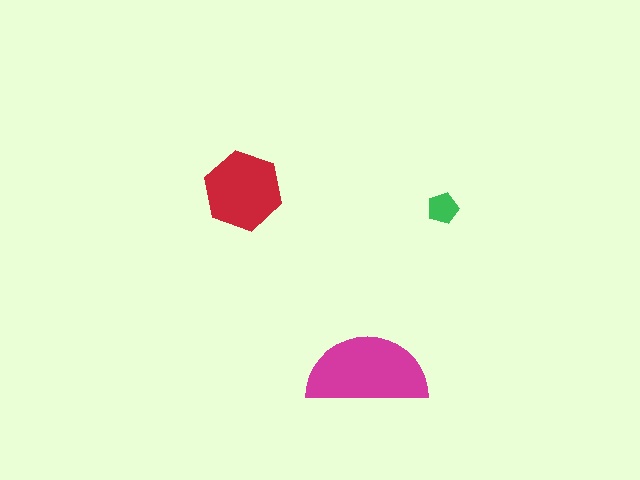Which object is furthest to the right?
The green pentagon is rightmost.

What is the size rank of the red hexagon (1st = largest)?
2nd.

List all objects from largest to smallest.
The magenta semicircle, the red hexagon, the green pentagon.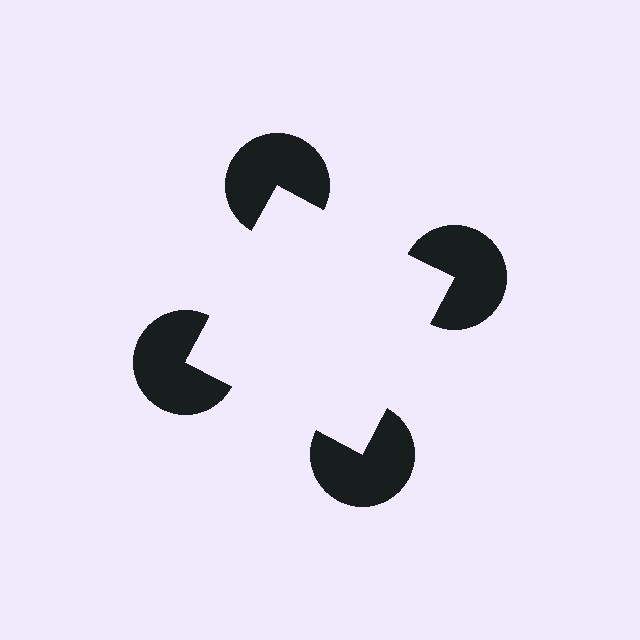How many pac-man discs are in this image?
There are 4 — one at each vertex of the illusory square.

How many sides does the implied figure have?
4 sides.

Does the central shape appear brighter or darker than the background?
It typically appears slightly brighter than the background, even though no actual brightness change is drawn.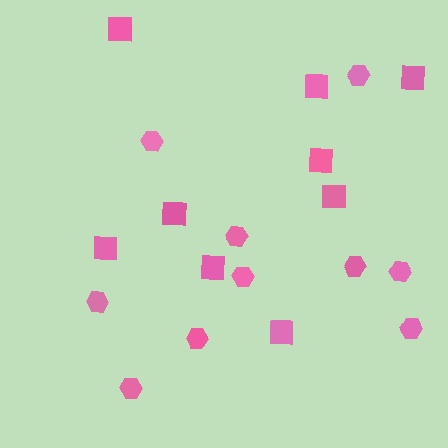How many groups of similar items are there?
There are 2 groups: one group of hexagons (10) and one group of squares (9).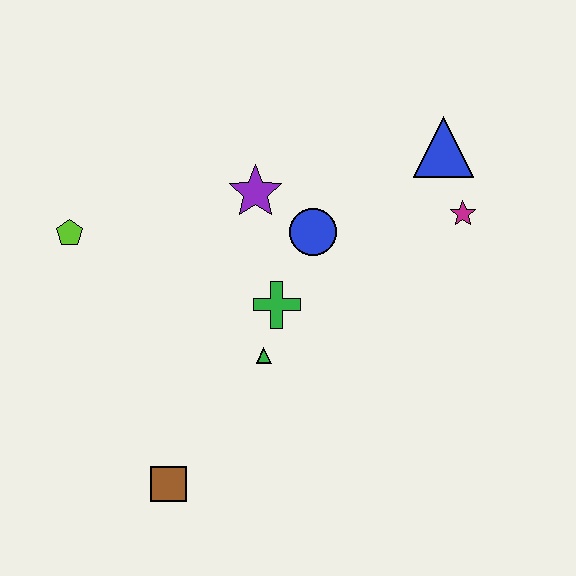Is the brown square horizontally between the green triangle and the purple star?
No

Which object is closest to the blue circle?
The purple star is closest to the blue circle.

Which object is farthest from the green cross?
The blue triangle is farthest from the green cross.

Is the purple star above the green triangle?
Yes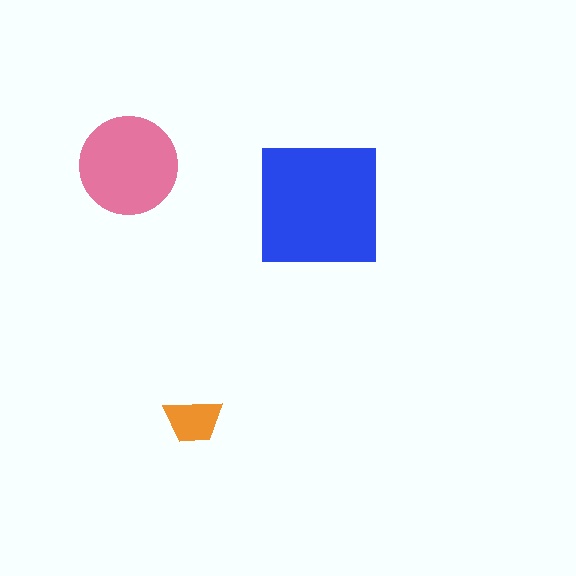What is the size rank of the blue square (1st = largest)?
1st.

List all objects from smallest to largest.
The orange trapezoid, the pink circle, the blue square.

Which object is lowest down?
The orange trapezoid is bottommost.